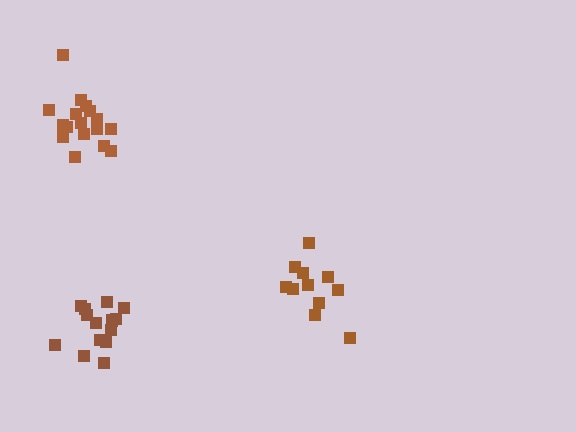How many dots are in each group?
Group 1: 11 dots, Group 2: 14 dots, Group 3: 17 dots (42 total).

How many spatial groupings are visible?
There are 3 spatial groupings.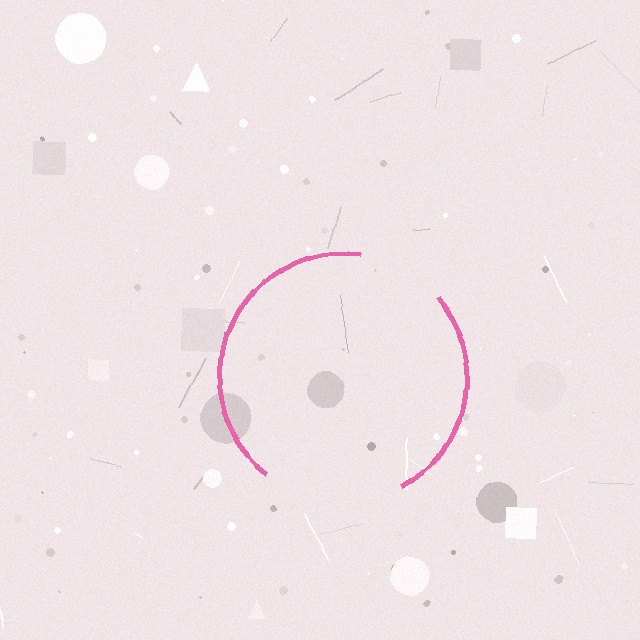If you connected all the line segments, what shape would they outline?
They would outline a circle.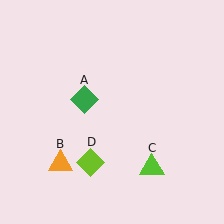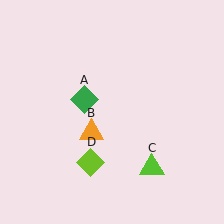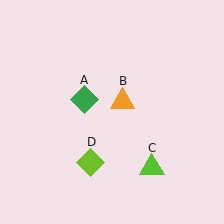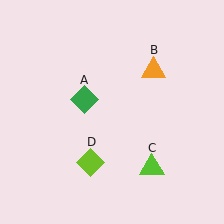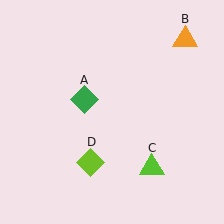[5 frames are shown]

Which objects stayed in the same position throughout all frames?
Green diamond (object A) and lime triangle (object C) and lime diamond (object D) remained stationary.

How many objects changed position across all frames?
1 object changed position: orange triangle (object B).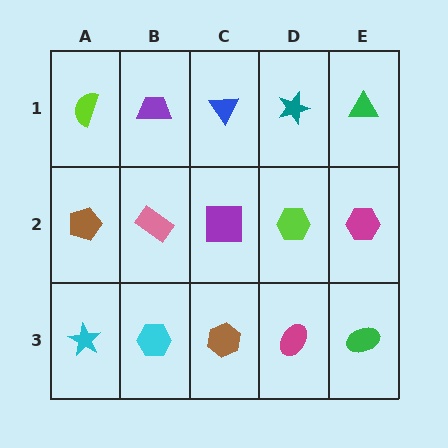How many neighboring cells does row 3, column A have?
2.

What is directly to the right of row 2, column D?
A magenta hexagon.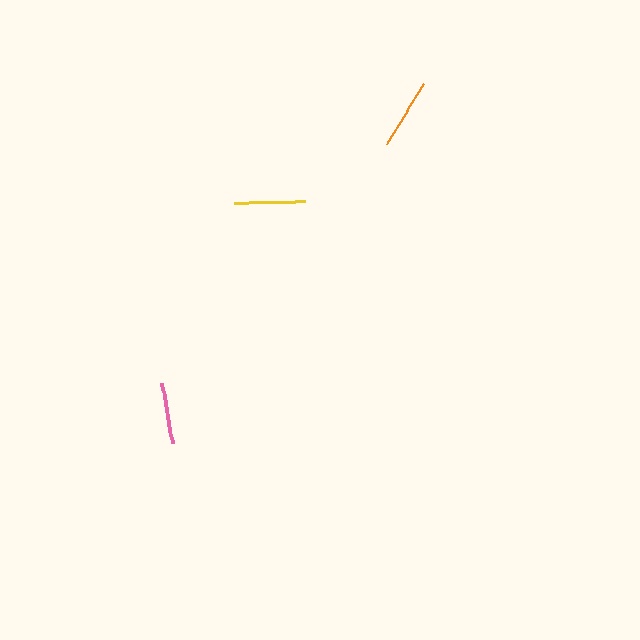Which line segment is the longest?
The yellow line is the longest at approximately 71 pixels.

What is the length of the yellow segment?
The yellow segment is approximately 71 pixels long.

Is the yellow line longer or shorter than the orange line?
The yellow line is longer than the orange line.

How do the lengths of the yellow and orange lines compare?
The yellow and orange lines are approximately the same length.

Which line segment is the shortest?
The pink line is the shortest at approximately 61 pixels.